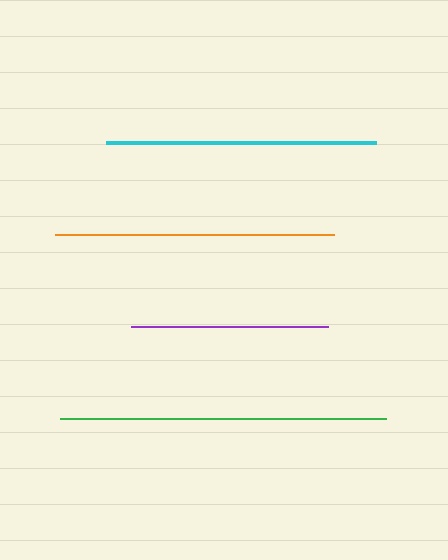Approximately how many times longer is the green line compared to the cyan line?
The green line is approximately 1.2 times the length of the cyan line.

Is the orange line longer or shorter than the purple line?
The orange line is longer than the purple line.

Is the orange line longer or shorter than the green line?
The green line is longer than the orange line.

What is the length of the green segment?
The green segment is approximately 326 pixels long.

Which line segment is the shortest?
The purple line is the shortest at approximately 197 pixels.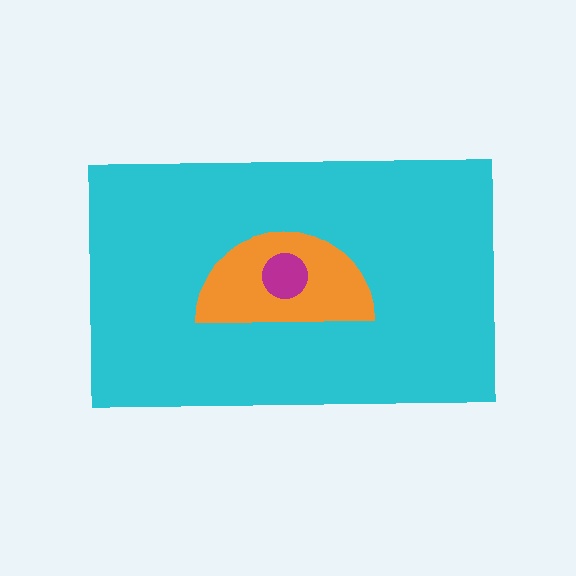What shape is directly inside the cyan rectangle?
The orange semicircle.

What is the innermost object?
The magenta circle.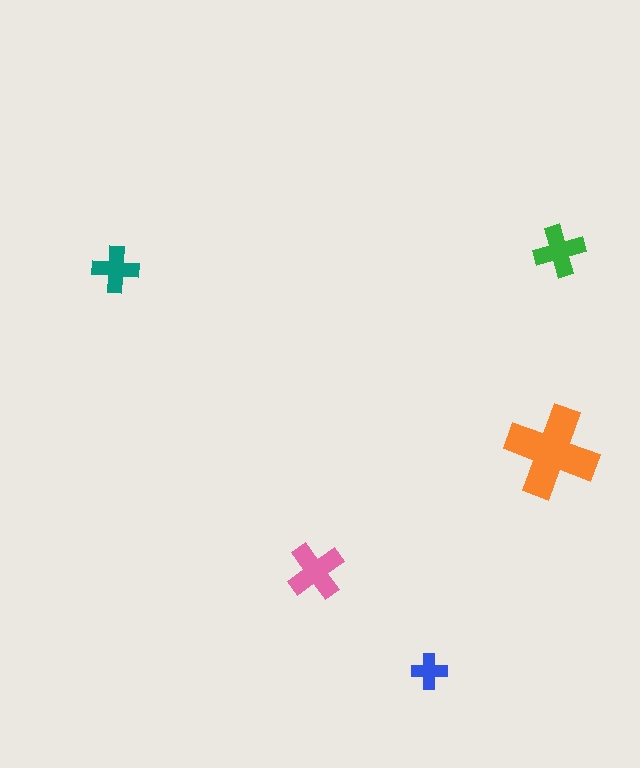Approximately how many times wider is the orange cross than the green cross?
About 2 times wider.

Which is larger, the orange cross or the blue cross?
The orange one.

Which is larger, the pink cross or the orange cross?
The orange one.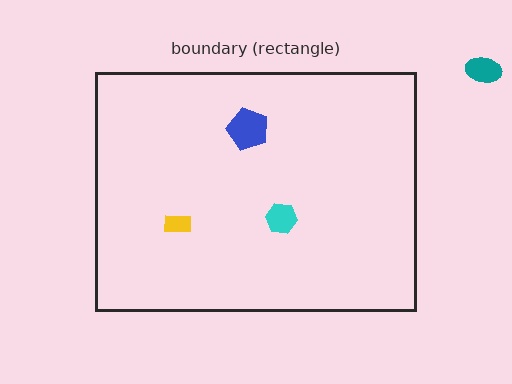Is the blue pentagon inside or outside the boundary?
Inside.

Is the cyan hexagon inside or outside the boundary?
Inside.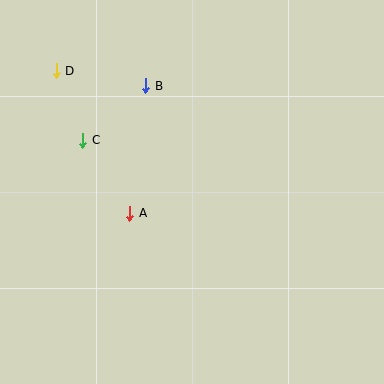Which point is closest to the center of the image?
Point A at (130, 213) is closest to the center.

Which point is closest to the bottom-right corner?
Point A is closest to the bottom-right corner.